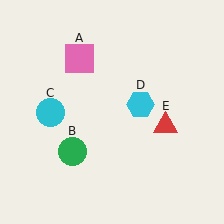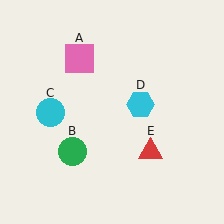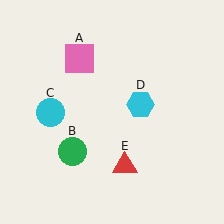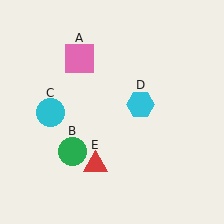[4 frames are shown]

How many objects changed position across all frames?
1 object changed position: red triangle (object E).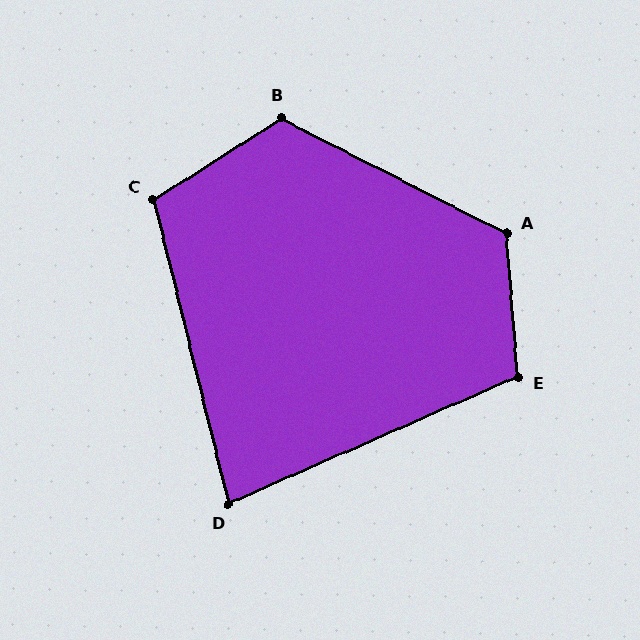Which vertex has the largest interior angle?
A, at approximately 122 degrees.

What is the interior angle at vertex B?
Approximately 120 degrees (obtuse).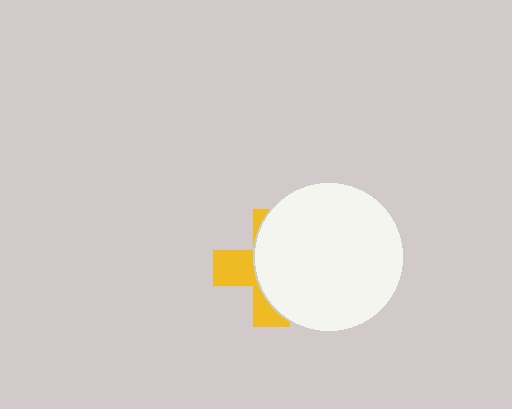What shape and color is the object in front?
The object in front is a white circle.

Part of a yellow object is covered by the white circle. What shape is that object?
It is a cross.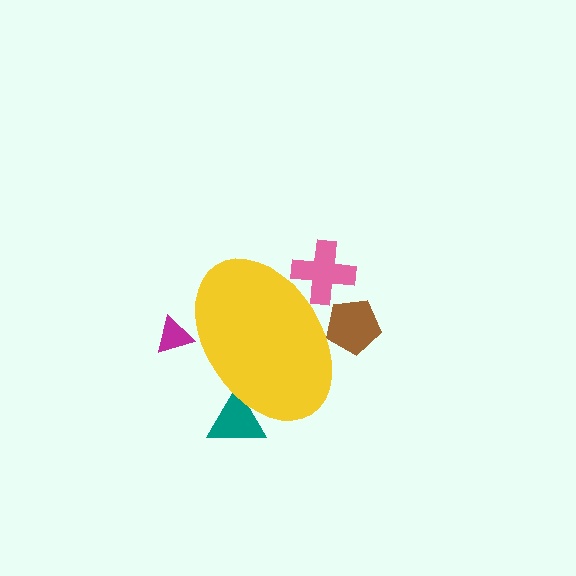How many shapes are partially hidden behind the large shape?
4 shapes are partially hidden.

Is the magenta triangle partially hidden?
Yes, the magenta triangle is partially hidden behind the yellow ellipse.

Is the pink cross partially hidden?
Yes, the pink cross is partially hidden behind the yellow ellipse.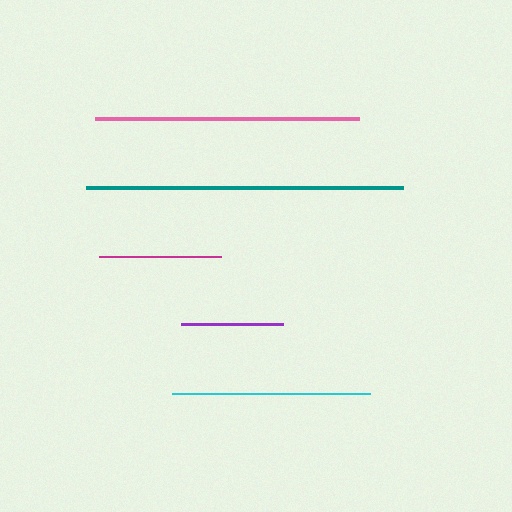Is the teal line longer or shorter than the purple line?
The teal line is longer than the purple line.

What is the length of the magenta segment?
The magenta segment is approximately 122 pixels long.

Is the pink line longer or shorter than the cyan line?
The pink line is longer than the cyan line.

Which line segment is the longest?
The teal line is the longest at approximately 317 pixels.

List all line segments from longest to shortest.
From longest to shortest: teal, pink, cyan, magenta, purple.